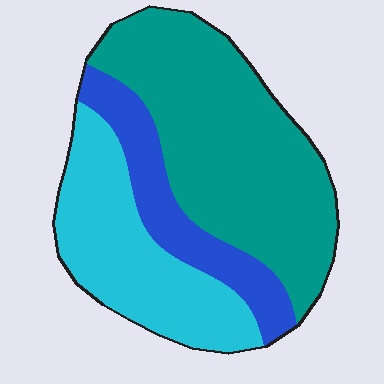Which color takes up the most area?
Teal, at roughly 50%.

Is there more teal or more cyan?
Teal.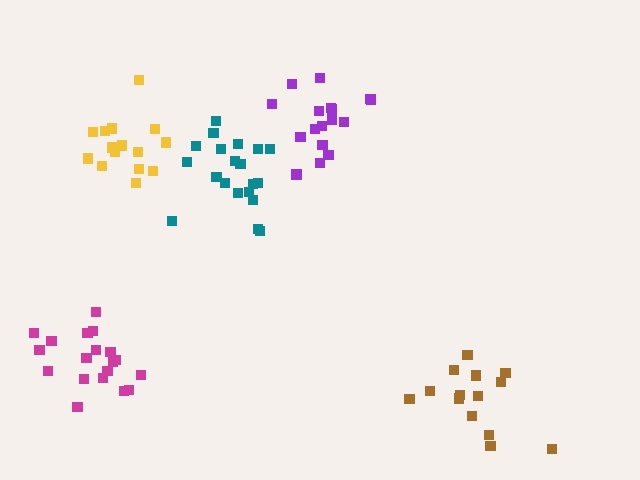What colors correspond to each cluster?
The clusters are colored: yellow, purple, magenta, brown, teal.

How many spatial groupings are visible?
There are 5 spatial groupings.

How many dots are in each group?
Group 1: 15 dots, Group 2: 17 dots, Group 3: 19 dots, Group 4: 14 dots, Group 5: 20 dots (85 total).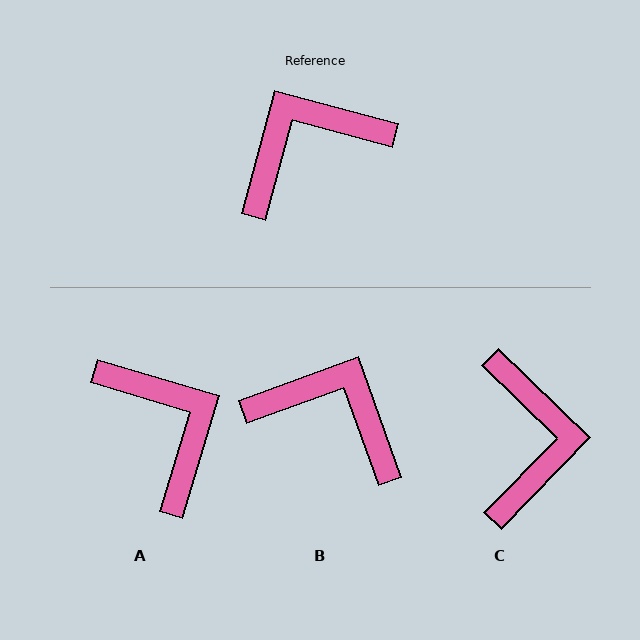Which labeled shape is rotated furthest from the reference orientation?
C, about 119 degrees away.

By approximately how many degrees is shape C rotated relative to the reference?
Approximately 119 degrees clockwise.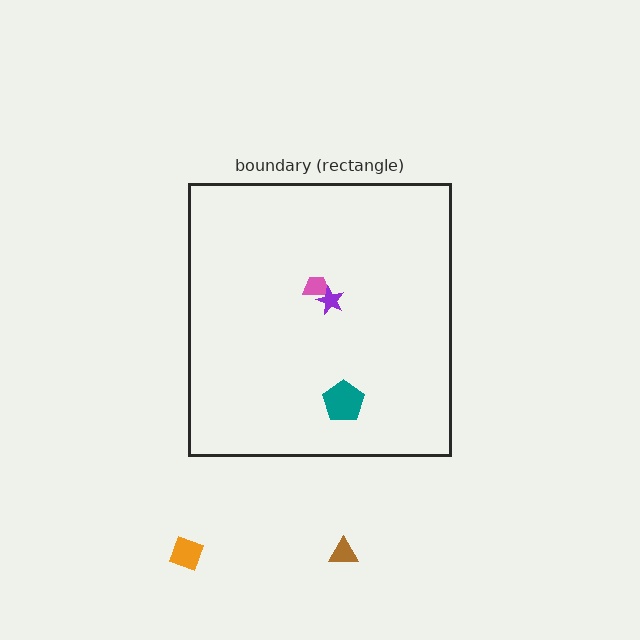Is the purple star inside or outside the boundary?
Inside.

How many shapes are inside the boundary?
3 inside, 2 outside.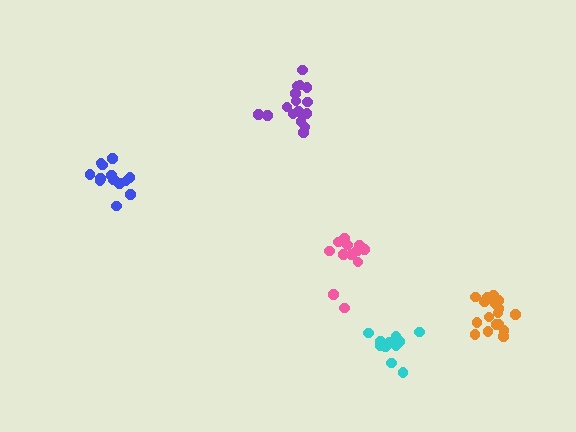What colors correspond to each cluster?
The clusters are colored: blue, pink, purple, orange, cyan.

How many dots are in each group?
Group 1: 13 dots, Group 2: 13 dots, Group 3: 16 dots, Group 4: 17 dots, Group 5: 12 dots (71 total).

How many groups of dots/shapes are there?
There are 5 groups.